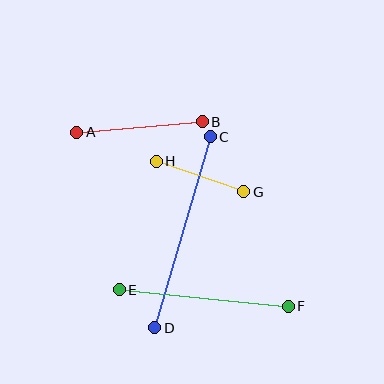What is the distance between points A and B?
The distance is approximately 126 pixels.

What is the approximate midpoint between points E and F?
The midpoint is at approximately (204, 298) pixels.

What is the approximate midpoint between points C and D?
The midpoint is at approximately (182, 232) pixels.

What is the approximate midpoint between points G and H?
The midpoint is at approximately (200, 176) pixels.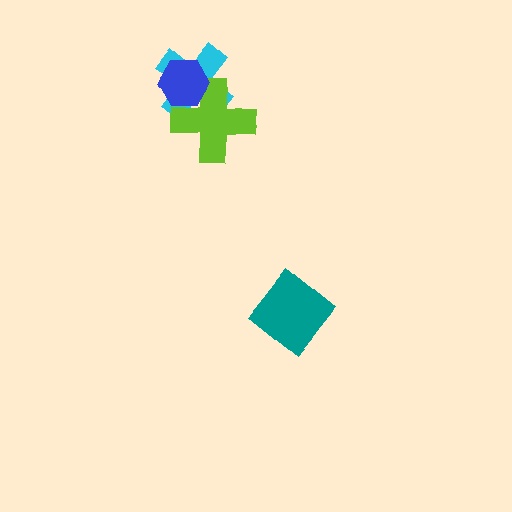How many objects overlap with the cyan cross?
2 objects overlap with the cyan cross.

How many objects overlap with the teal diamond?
0 objects overlap with the teal diamond.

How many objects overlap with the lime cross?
2 objects overlap with the lime cross.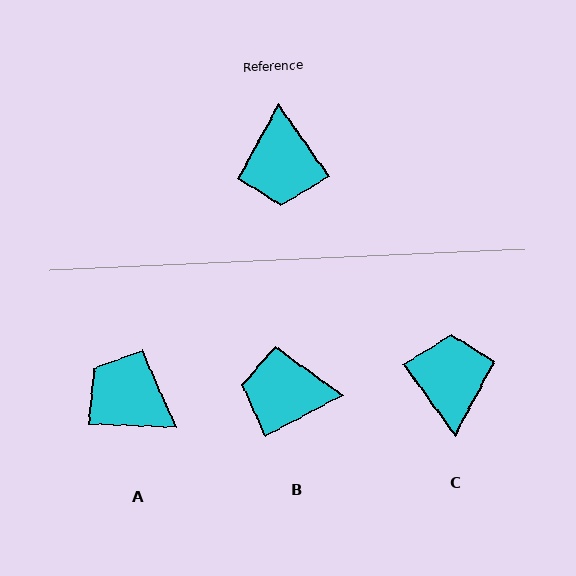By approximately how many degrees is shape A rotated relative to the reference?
Approximately 127 degrees clockwise.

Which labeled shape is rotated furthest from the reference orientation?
C, about 180 degrees away.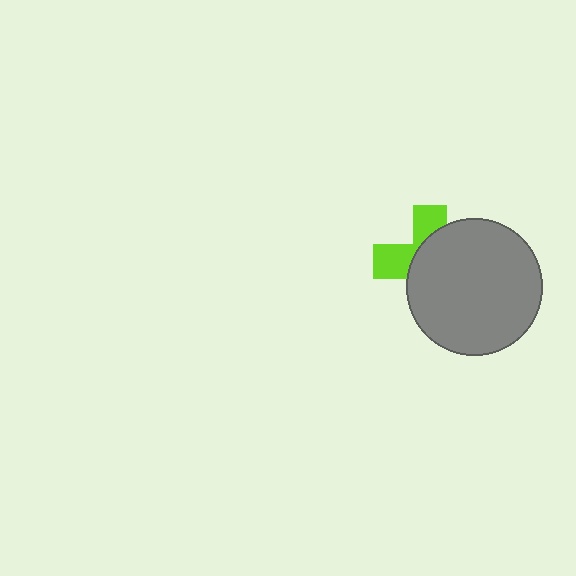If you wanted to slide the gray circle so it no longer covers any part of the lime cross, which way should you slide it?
Slide it right — that is the most direct way to separate the two shapes.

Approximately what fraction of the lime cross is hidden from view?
Roughly 65% of the lime cross is hidden behind the gray circle.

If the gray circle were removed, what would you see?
You would see the complete lime cross.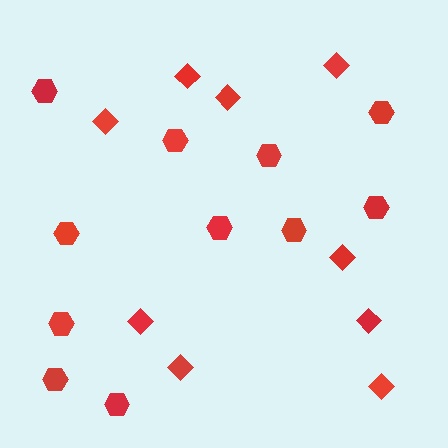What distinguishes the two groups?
There are 2 groups: one group of diamonds (9) and one group of hexagons (11).